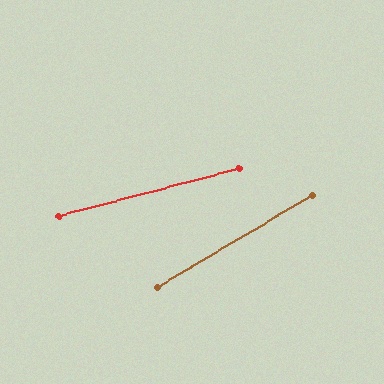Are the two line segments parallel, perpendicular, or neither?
Neither parallel nor perpendicular — they differ by about 16°.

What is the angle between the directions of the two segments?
Approximately 16 degrees.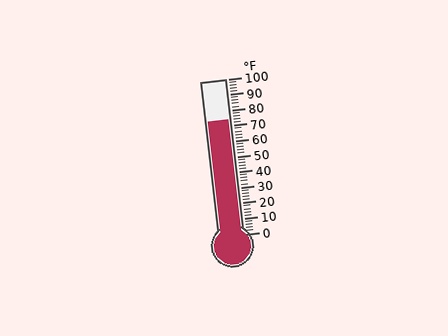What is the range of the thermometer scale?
The thermometer scale ranges from 0°F to 100°F.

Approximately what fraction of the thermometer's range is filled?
The thermometer is filled to approximately 75% of its range.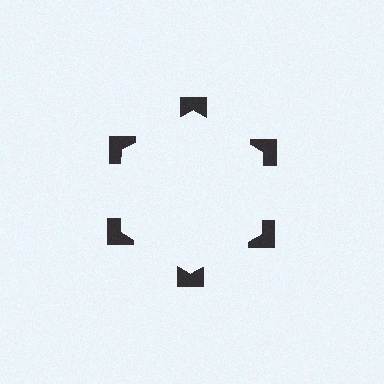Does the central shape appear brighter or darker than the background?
It typically appears slightly brighter than the background, even though no actual brightness change is drawn.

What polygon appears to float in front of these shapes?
An illusory hexagon — its edges are inferred from the aligned wedge cuts in the notched squares, not physically drawn.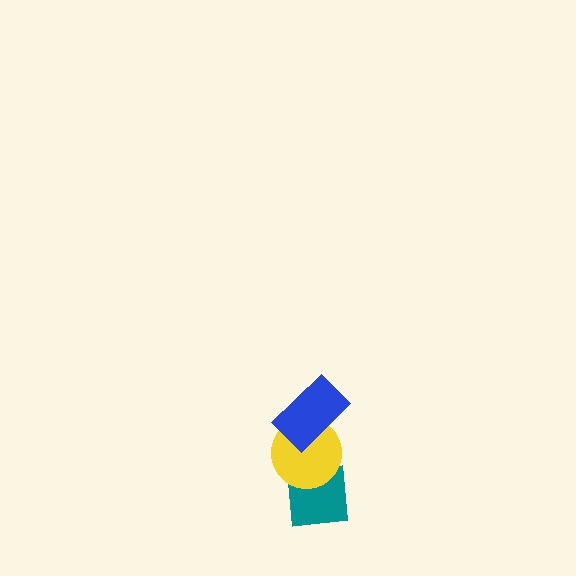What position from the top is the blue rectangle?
The blue rectangle is 1st from the top.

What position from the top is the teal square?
The teal square is 3rd from the top.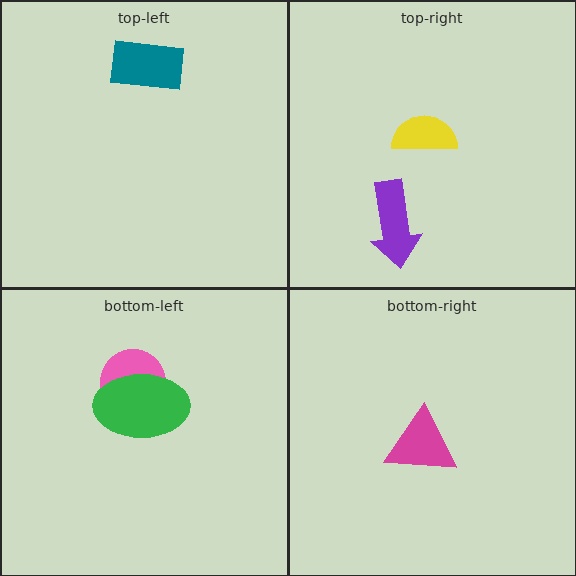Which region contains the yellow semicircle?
The top-right region.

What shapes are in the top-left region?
The teal rectangle.